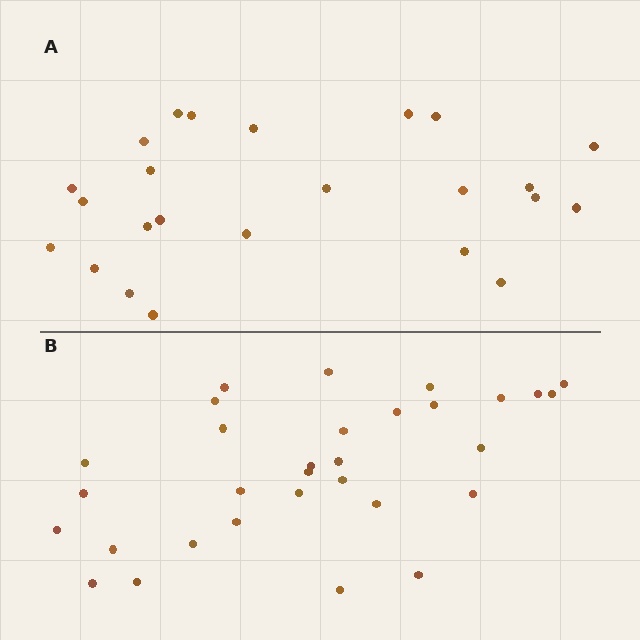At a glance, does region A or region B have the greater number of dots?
Region B (the bottom region) has more dots.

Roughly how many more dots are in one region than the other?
Region B has roughly 8 or so more dots than region A.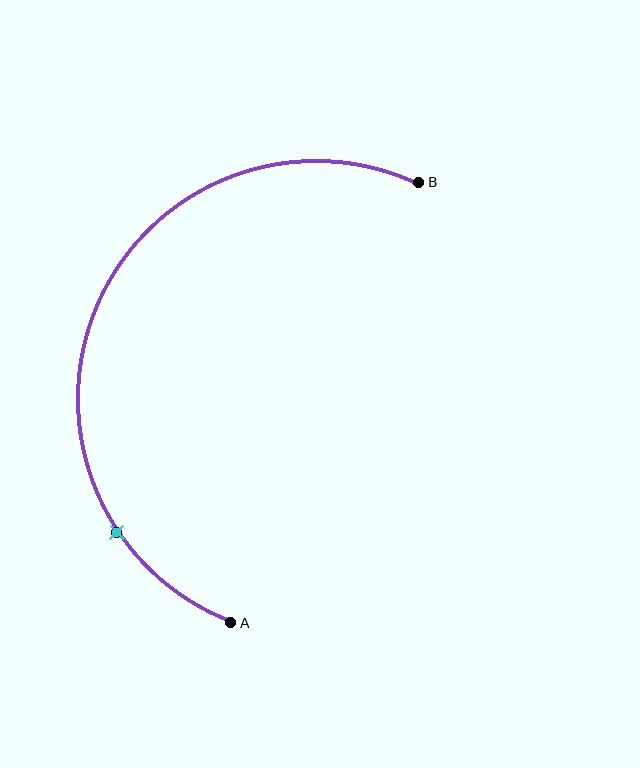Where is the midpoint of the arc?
The arc midpoint is the point on the curve farthest from the straight line joining A and B. It sits to the left of that line.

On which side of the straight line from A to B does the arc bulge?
The arc bulges to the left of the straight line connecting A and B.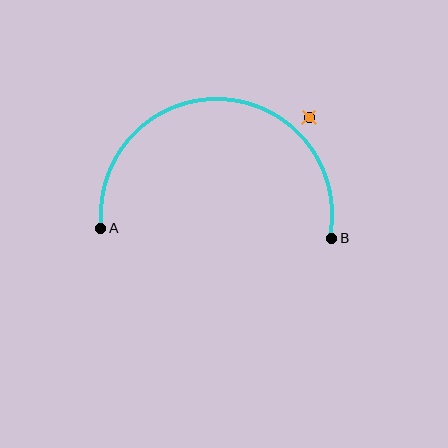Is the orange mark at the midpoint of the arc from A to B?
No — the orange mark does not lie on the arc at all. It sits slightly outside the curve.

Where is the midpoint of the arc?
The arc midpoint is the point on the curve farthest from the straight line joining A and B. It sits above that line.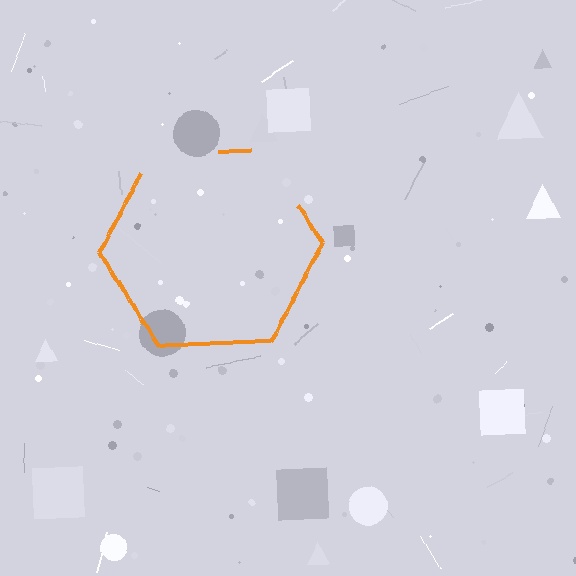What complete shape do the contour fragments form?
The contour fragments form a hexagon.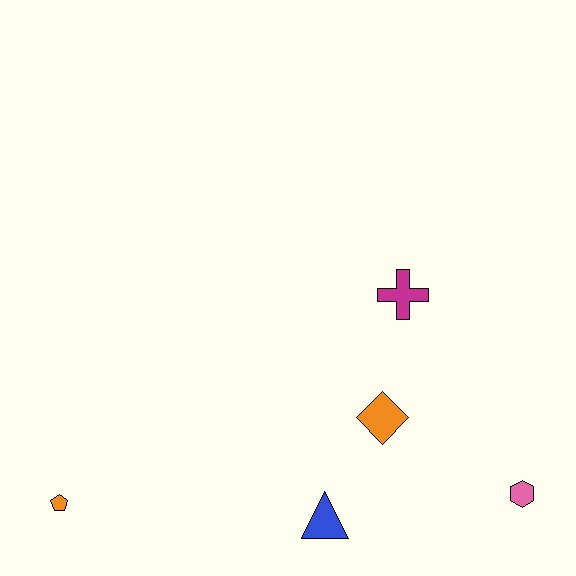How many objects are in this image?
There are 5 objects.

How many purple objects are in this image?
There are no purple objects.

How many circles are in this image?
There are no circles.